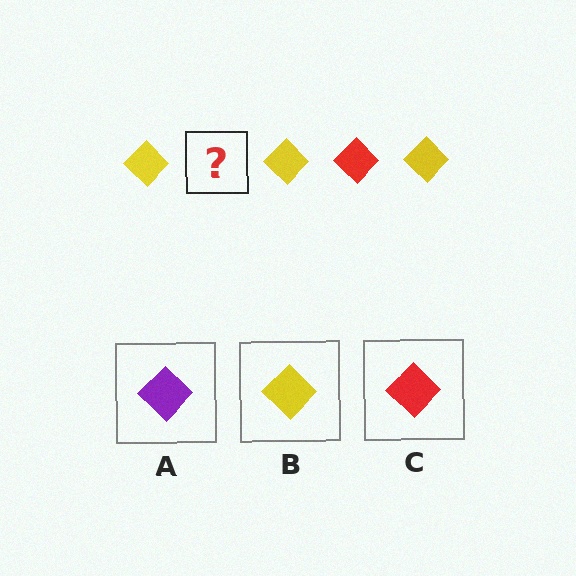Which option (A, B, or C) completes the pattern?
C.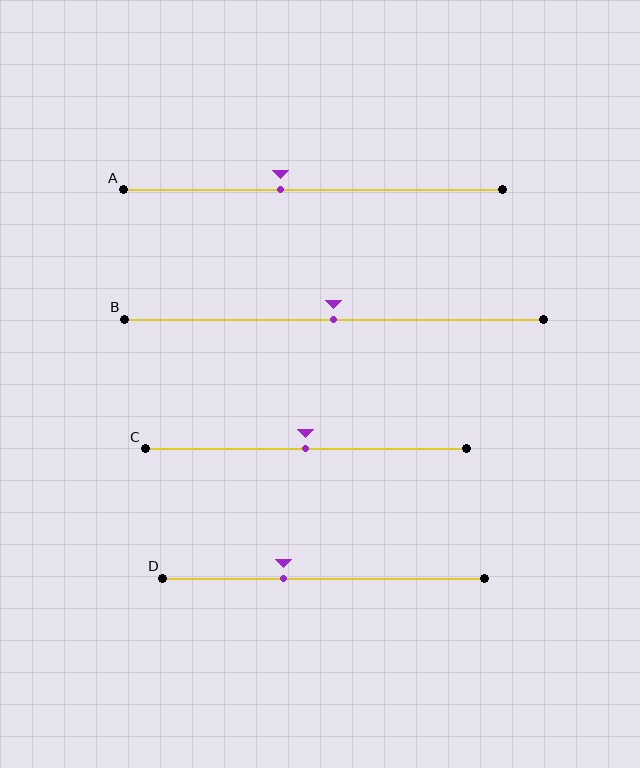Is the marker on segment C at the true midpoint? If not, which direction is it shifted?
Yes, the marker on segment C is at the true midpoint.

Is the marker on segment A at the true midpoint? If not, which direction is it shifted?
No, the marker on segment A is shifted to the left by about 9% of the segment length.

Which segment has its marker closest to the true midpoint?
Segment B has its marker closest to the true midpoint.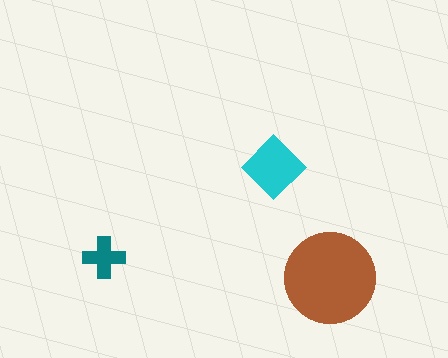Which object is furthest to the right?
The brown circle is rightmost.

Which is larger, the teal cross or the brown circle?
The brown circle.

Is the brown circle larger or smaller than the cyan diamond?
Larger.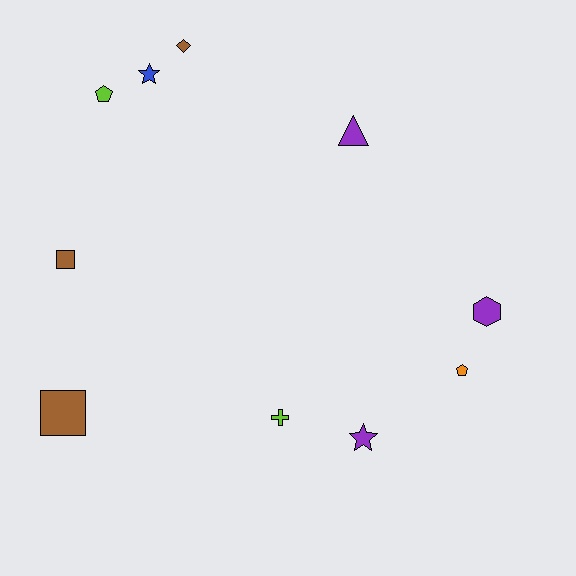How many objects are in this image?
There are 10 objects.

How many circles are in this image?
There are no circles.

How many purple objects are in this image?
There are 3 purple objects.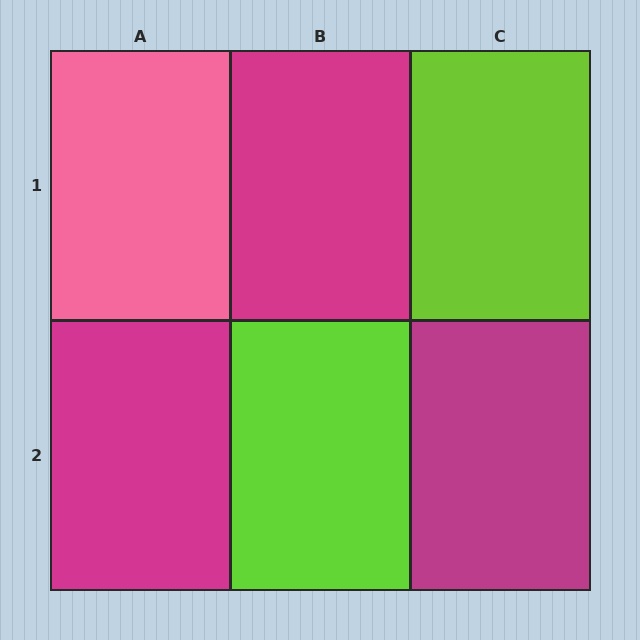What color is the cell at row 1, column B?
Magenta.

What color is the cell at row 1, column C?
Lime.